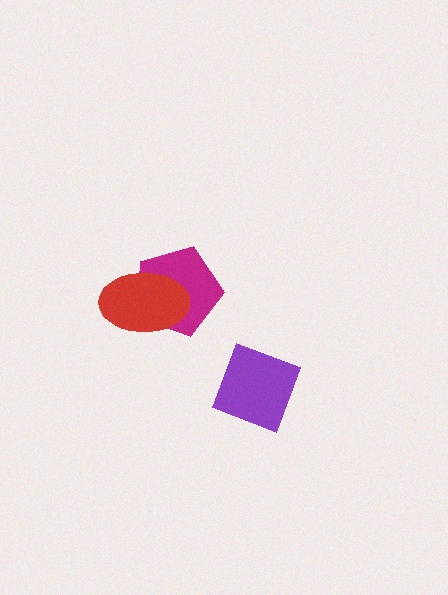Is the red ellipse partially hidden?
No, no other shape covers it.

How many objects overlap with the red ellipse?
1 object overlaps with the red ellipse.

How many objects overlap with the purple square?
0 objects overlap with the purple square.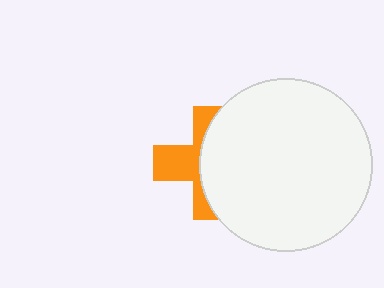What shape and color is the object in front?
The object in front is a white circle.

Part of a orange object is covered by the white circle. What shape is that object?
It is a cross.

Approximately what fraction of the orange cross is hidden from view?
Roughly 58% of the orange cross is hidden behind the white circle.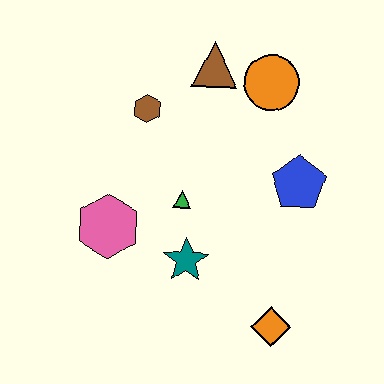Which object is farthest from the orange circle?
The orange diamond is farthest from the orange circle.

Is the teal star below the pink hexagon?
Yes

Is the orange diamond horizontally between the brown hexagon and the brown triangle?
No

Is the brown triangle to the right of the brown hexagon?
Yes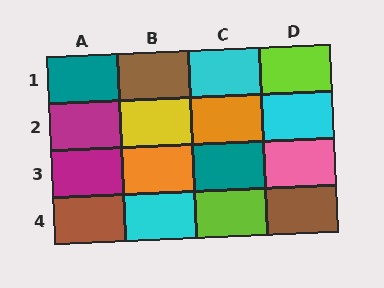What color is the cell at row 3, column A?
Magenta.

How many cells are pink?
1 cell is pink.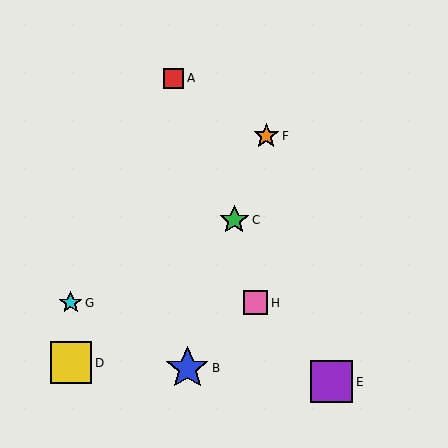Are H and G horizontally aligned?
Yes, both are at y≈303.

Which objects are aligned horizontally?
Objects G, H are aligned horizontally.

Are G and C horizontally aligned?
No, G is at y≈303 and C is at y≈220.